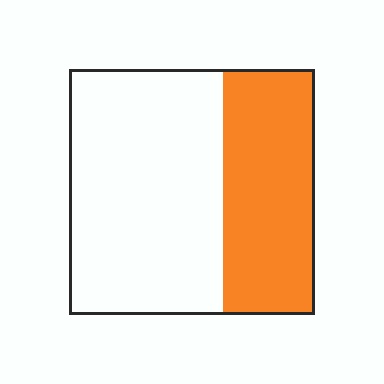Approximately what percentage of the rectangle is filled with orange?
Approximately 35%.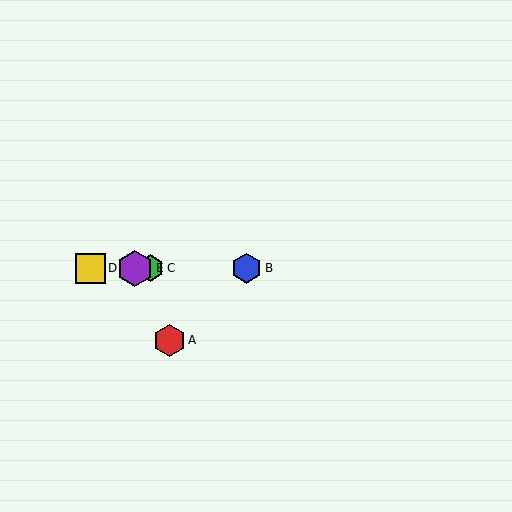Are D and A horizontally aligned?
No, D is at y≈268 and A is at y≈340.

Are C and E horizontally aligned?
Yes, both are at y≈268.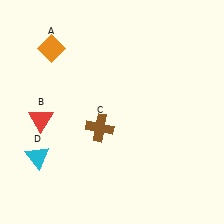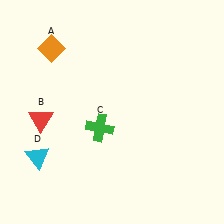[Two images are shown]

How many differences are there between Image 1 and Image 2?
There is 1 difference between the two images.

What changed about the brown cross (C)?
In Image 1, C is brown. In Image 2, it changed to green.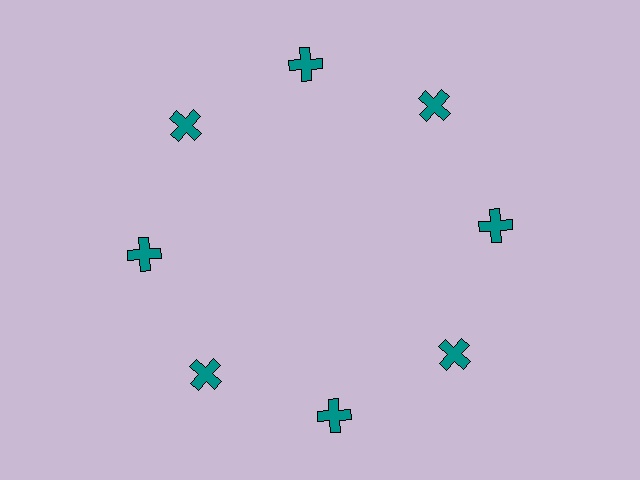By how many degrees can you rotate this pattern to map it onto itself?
The pattern maps onto itself every 45 degrees of rotation.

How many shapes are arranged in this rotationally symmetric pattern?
There are 8 shapes, arranged in 8 groups of 1.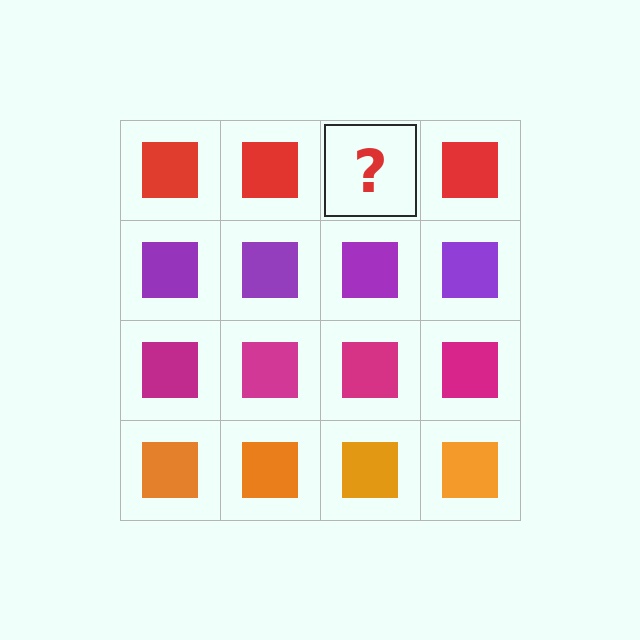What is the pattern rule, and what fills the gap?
The rule is that each row has a consistent color. The gap should be filled with a red square.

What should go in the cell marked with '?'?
The missing cell should contain a red square.